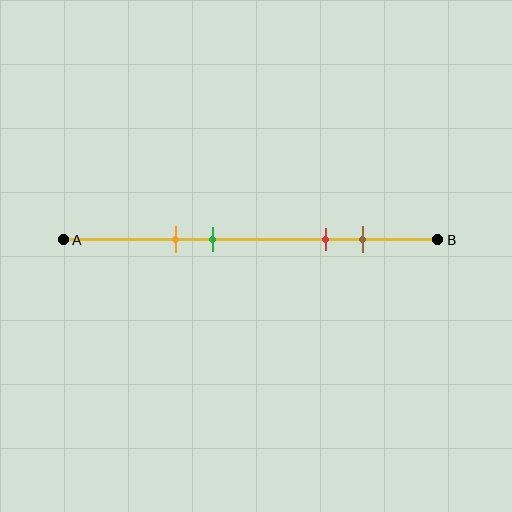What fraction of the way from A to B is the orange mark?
The orange mark is approximately 30% (0.3) of the way from A to B.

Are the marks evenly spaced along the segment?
No, the marks are not evenly spaced.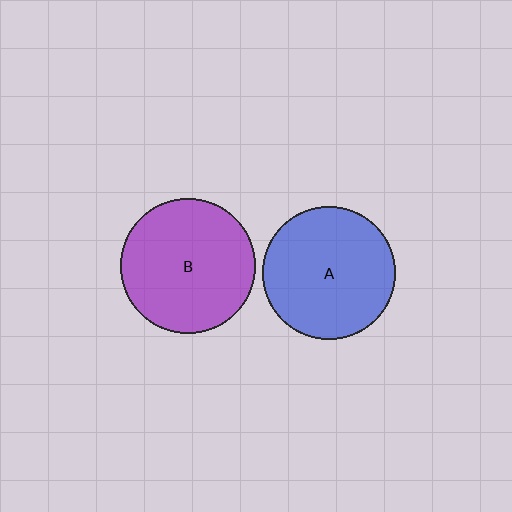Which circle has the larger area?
Circle B (purple).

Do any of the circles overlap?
No, none of the circles overlap.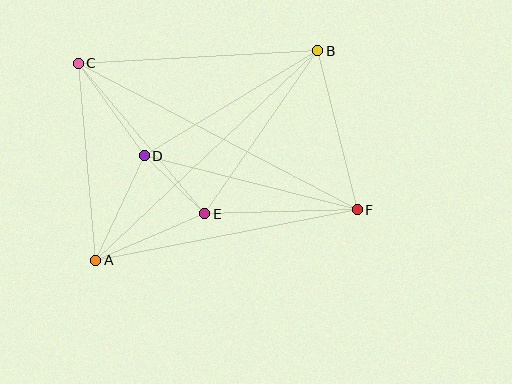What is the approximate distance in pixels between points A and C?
The distance between A and C is approximately 198 pixels.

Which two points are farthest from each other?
Points C and F are farthest from each other.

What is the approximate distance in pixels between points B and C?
The distance between B and C is approximately 240 pixels.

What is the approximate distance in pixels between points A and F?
The distance between A and F is approximately 266 pixels.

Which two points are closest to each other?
Points D and E are closest to each other.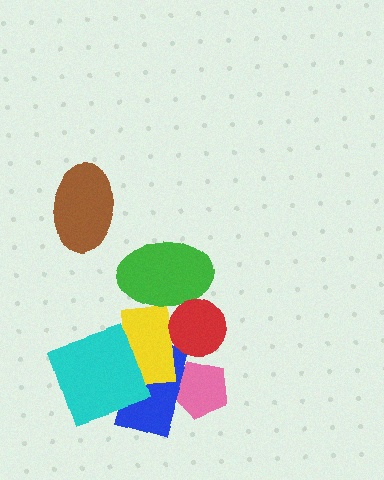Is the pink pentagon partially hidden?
Yes, it is partially covered by another shape.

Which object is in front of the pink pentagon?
The blue rectangle is in front of the pink pentagon.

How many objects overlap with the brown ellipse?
0 objects overlap with the brown ellipse.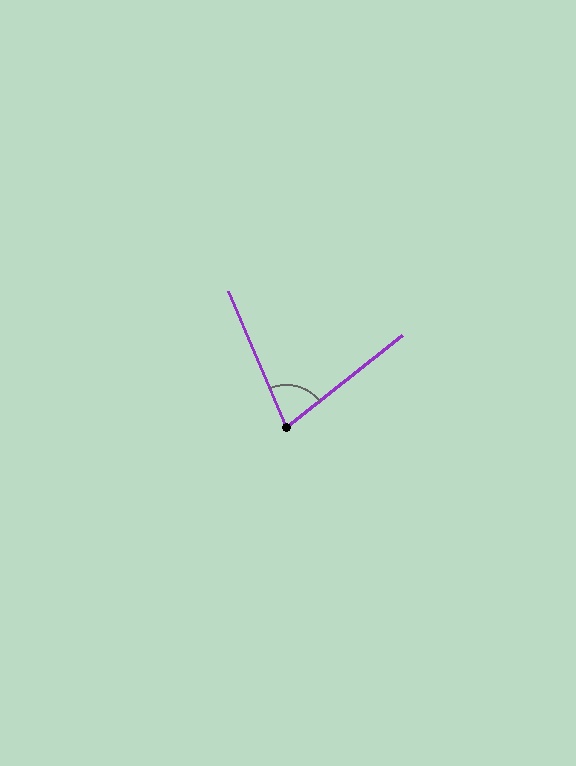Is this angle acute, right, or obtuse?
It is acute.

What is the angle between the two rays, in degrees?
Approximately 75 degrees.